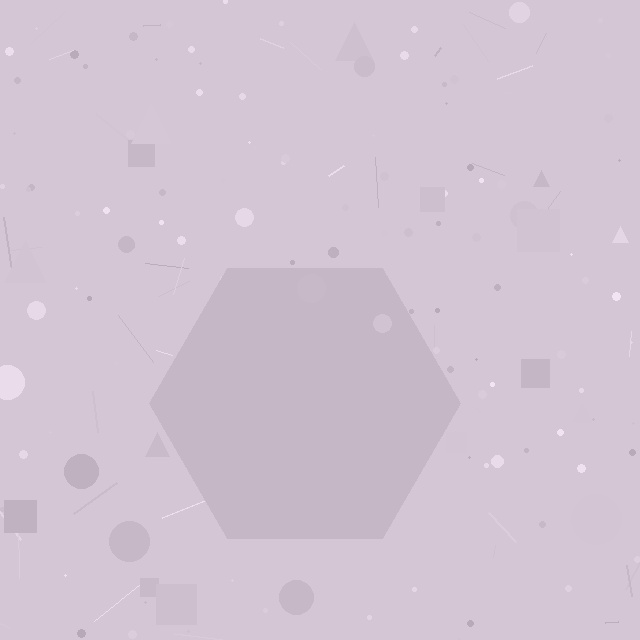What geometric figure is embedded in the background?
A hexagon is embedded in the background.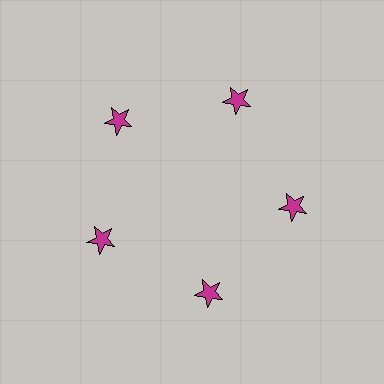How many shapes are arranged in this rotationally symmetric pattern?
There are 5 shapes, arranged in 5 groups of 1.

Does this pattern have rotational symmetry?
Yes, this pattern has 5-fold rotational symmetry. It looks the same after rotating 72 degrees around the center.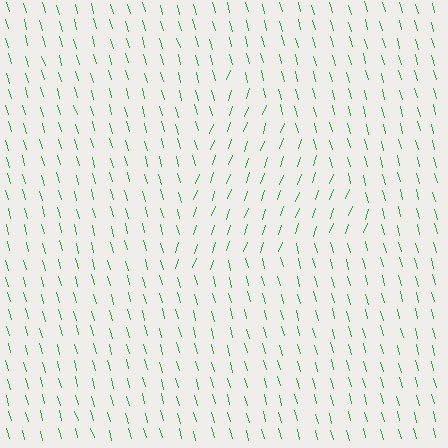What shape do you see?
I see a triangle.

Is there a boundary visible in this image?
Yes, there is a texture boundary formed by a change in line orientation.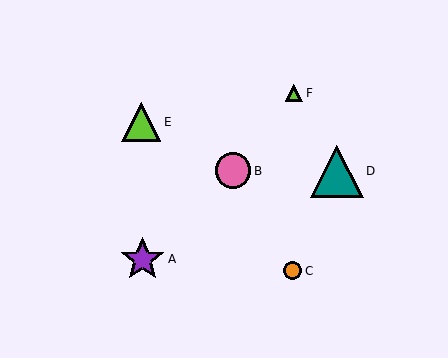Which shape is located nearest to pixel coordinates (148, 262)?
The purple star (labeled A) at (142, 259) is nearest to that location.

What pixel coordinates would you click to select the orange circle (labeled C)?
Click at (293, 271) to select the orange circle C.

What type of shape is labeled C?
Shape C is an orange circle.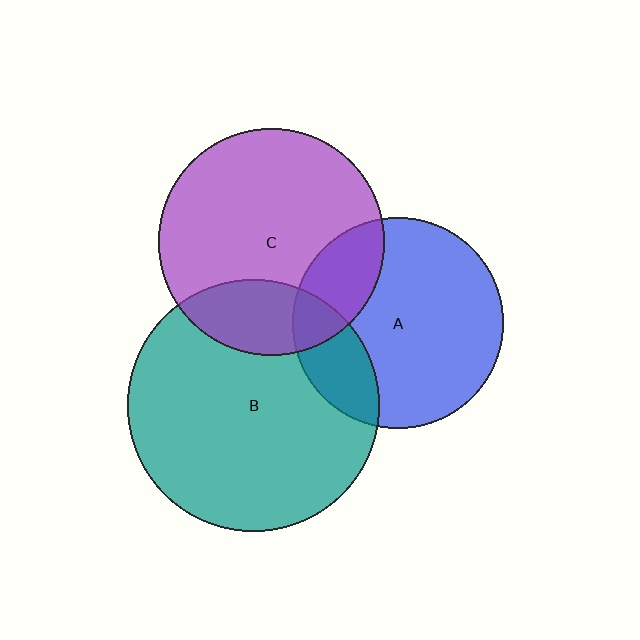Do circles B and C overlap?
Yes.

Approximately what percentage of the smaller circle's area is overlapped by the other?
Approximately 20%.